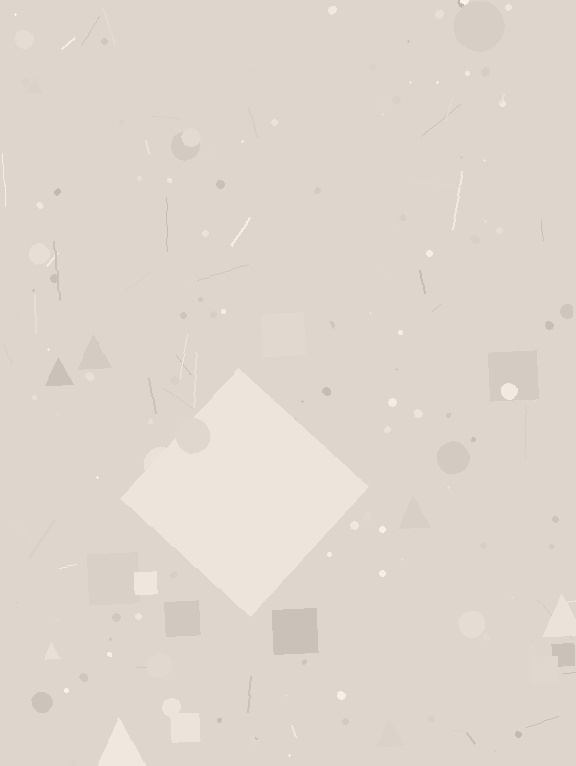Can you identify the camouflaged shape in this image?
The camouflaged shape is a diamond.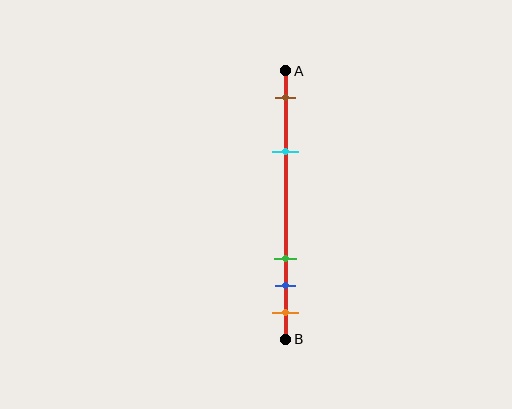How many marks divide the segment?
There are 5 marks dividing the segment.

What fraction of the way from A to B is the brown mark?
The brown mark is approximately 10% (0.1) of the way from A to B.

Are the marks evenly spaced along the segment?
No, the marks are not evenly spaced.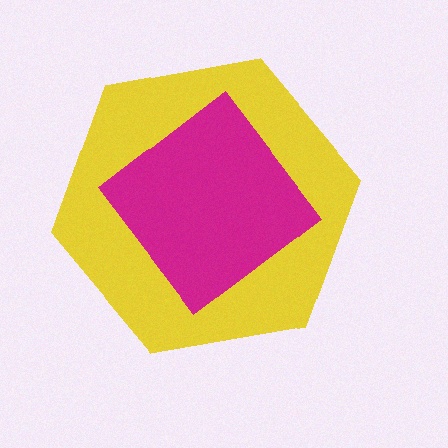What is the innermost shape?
The magenta diamond.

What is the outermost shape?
The yellow hexagon.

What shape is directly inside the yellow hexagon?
The magenta diamond.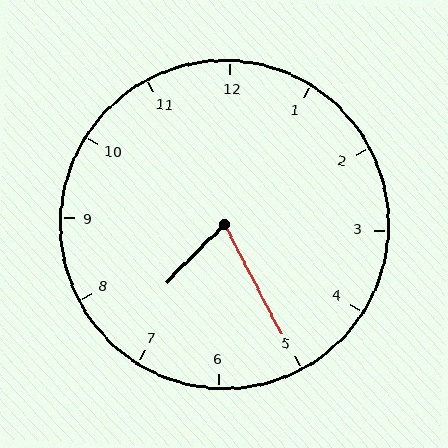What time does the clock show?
7:25.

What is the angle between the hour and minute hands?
Approximately 72 degrees.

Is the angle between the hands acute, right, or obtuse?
It is acute.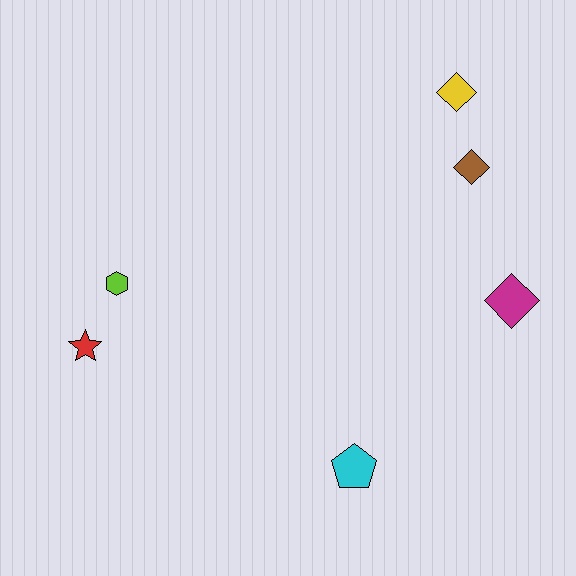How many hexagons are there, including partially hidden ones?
There is 1 hexagon.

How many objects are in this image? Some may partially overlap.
There are 6 objects.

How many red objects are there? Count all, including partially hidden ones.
There is 1 red object.